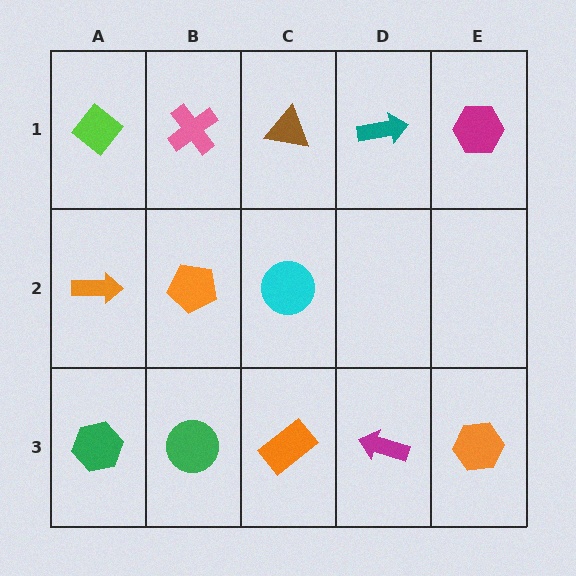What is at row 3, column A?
A green hexagon.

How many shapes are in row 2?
3 shapes.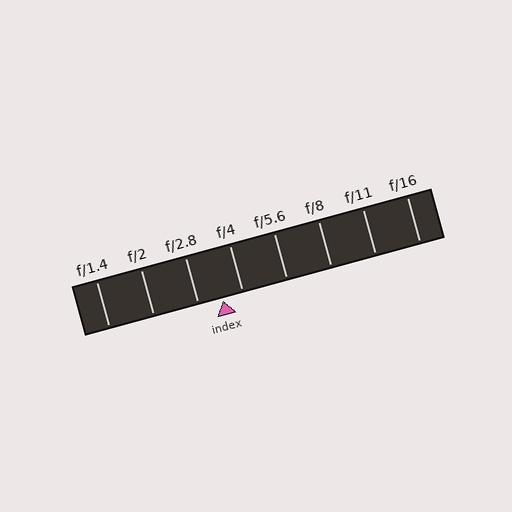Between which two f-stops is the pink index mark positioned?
The index mark is between f/2.8 and f/4.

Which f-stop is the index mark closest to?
The index mark is closest to f/4.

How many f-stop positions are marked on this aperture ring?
There are 8 f-stop positions marked.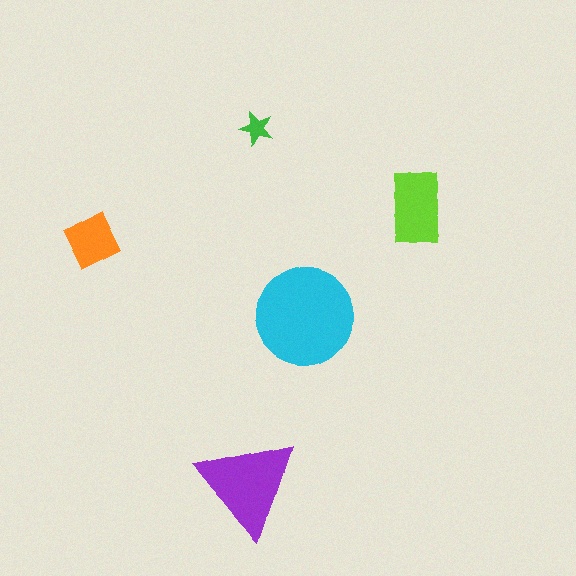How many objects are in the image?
There are 5 objects in the image.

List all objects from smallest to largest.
The green star, the orange diamond, the lime rectangle, the purple triangle, the cyan circle.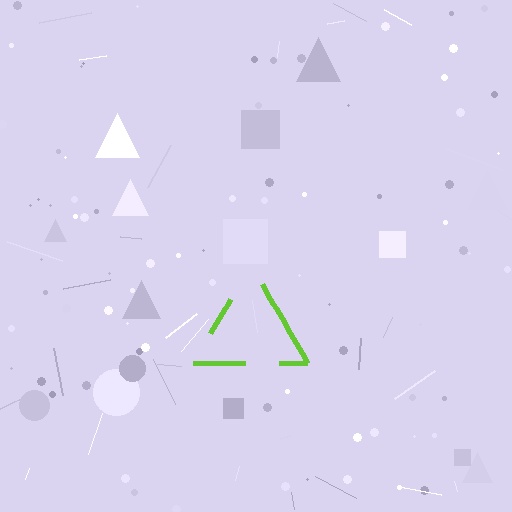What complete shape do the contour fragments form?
The contour fragments form a triangle.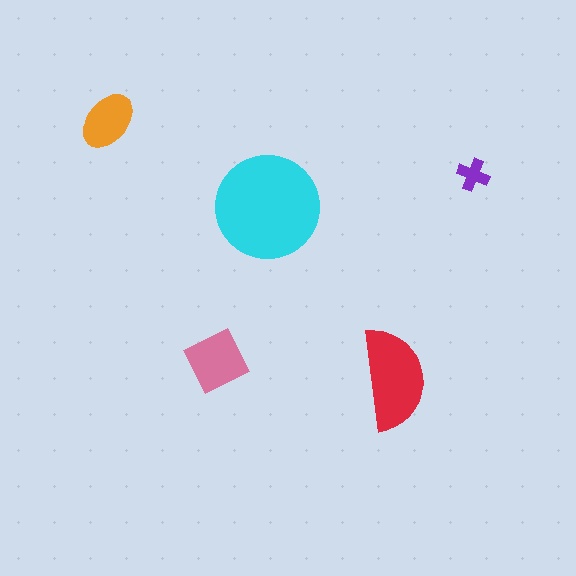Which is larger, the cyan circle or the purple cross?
The cyan circle.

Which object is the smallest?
The purple cross.